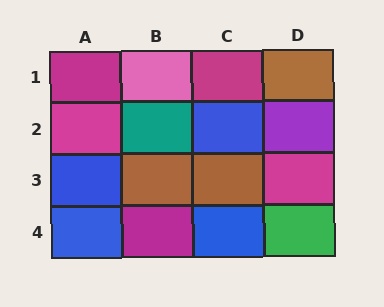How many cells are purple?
1 cell is purple.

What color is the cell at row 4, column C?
Blue.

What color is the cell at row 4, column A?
Blue.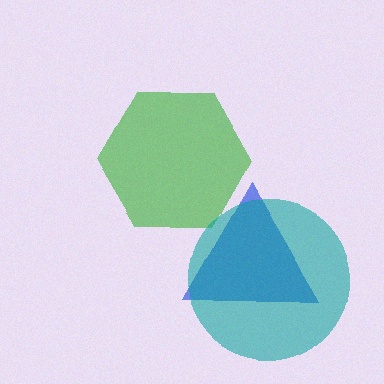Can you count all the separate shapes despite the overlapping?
Yes, there are 3 separate shapes.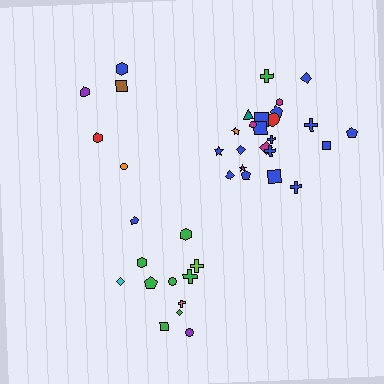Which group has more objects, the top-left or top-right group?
The top-right group.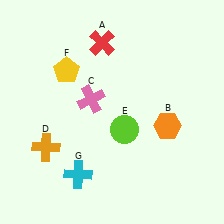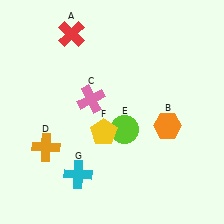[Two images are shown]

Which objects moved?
The objects that moved are: the red cross (A), the yellow pentagon (F).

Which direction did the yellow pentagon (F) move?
The yellow pentagon (F) moved down.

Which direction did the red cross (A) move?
The red cross (A) moved left.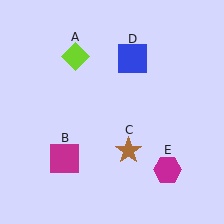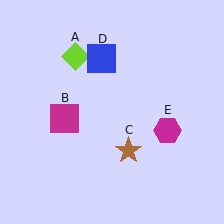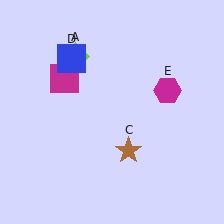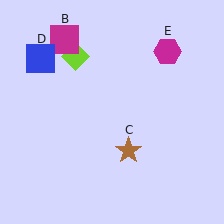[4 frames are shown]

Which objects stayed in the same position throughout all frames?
Lime diamond (object A) and brown star (object C) remained stationary.